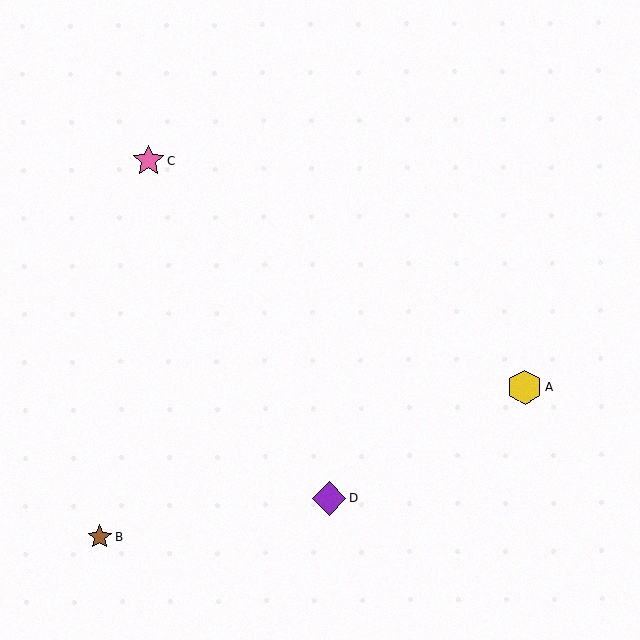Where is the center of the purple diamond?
The center of the purple diamond is at (329, 498).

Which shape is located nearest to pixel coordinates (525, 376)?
The yellow hexagon (labeled A) at (525, 387) is nearest to that location.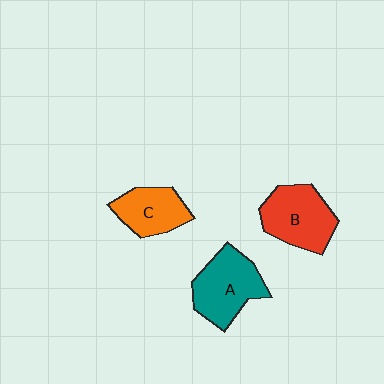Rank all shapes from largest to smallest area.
From largest to smallest: A (teal), B (red), C (orange).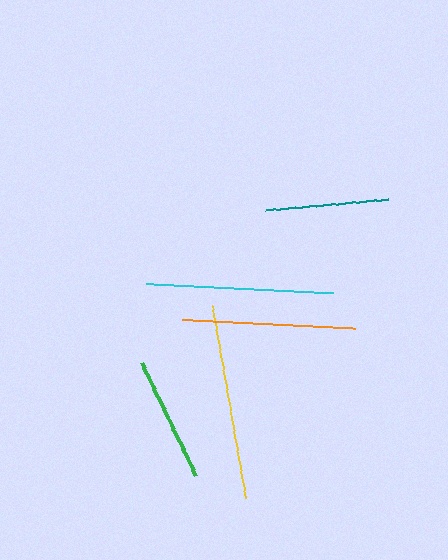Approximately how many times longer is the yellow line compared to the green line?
The yellow line is approximately 1.6 times the length of the green line.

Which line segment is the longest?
The yellow line is the longest at approximately 196 pixels.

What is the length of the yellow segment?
The yellow segment is approximately 196 pixels long.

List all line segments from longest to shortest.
From longest to shortest: yellow, cyan, orange, green, teal.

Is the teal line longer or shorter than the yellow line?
The yellow line is longer than the teal line.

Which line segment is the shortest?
The teal line is the shortest at approximately 124 pixels.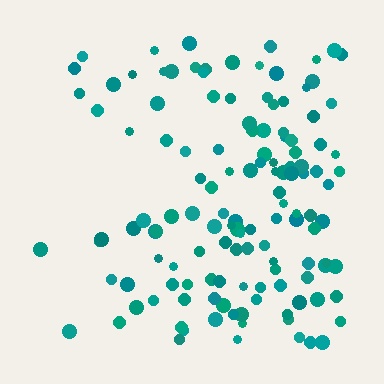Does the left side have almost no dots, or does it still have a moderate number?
Still a moderate number, just noticeably fewer than the right.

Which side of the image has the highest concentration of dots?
The right.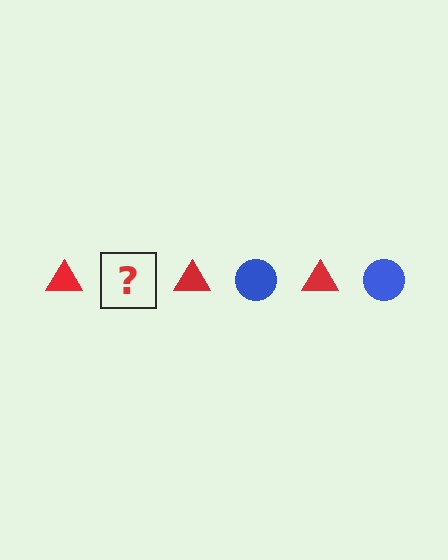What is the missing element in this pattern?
The missing element is a blue circle.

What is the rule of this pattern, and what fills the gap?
The rule is that the pattern alternates between red triangle and blue circle. The gap should be filled with a blue circle.